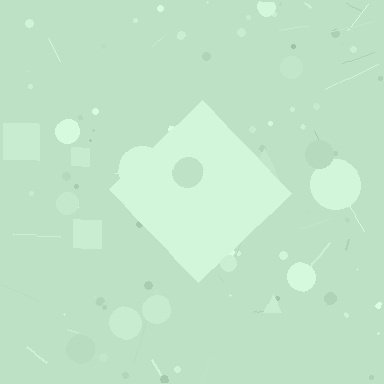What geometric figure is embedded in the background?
A diamond is embedded in the background.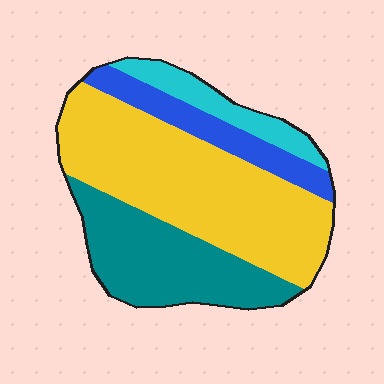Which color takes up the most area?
Yellow, at roughly 50%.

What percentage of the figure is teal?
Teal covers around 30% of the figure.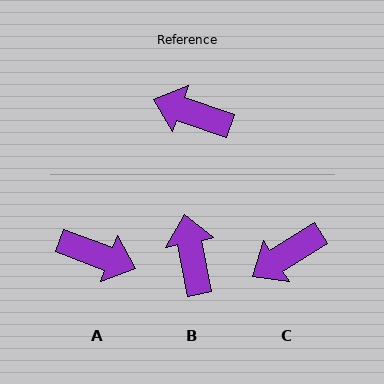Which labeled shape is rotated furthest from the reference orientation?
A, about 179 degrees away.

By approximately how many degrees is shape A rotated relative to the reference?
Approximately 179 degrees counter-clockwise.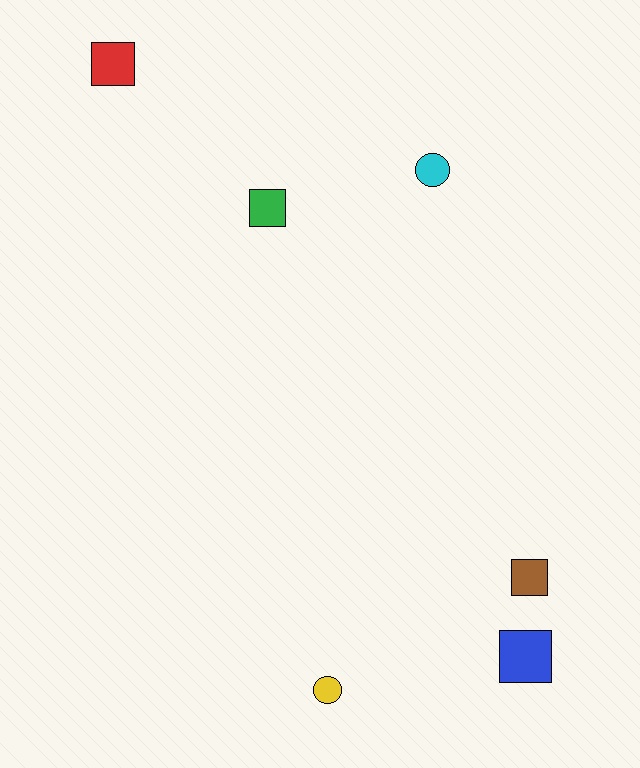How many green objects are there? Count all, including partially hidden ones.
There is 1 green object.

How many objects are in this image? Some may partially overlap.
There are 6 objects.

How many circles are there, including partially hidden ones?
There are 2 circles.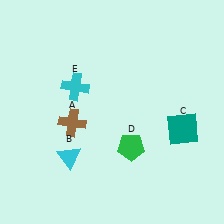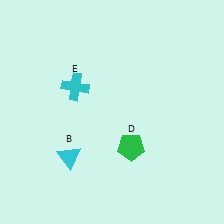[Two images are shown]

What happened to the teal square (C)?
The teal square (C) was removed in Image 2. It was in the bottom-right area of Image 1.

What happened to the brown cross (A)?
The brown cross (A) was removed in Image 2. It was in the bottom-left area of Image 1.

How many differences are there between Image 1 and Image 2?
There are 2 differences between the two images.